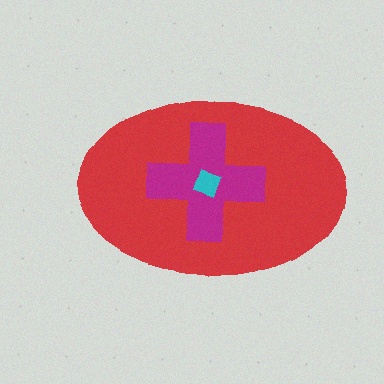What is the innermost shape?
The cyan diamond.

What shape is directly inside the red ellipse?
The magenta cross.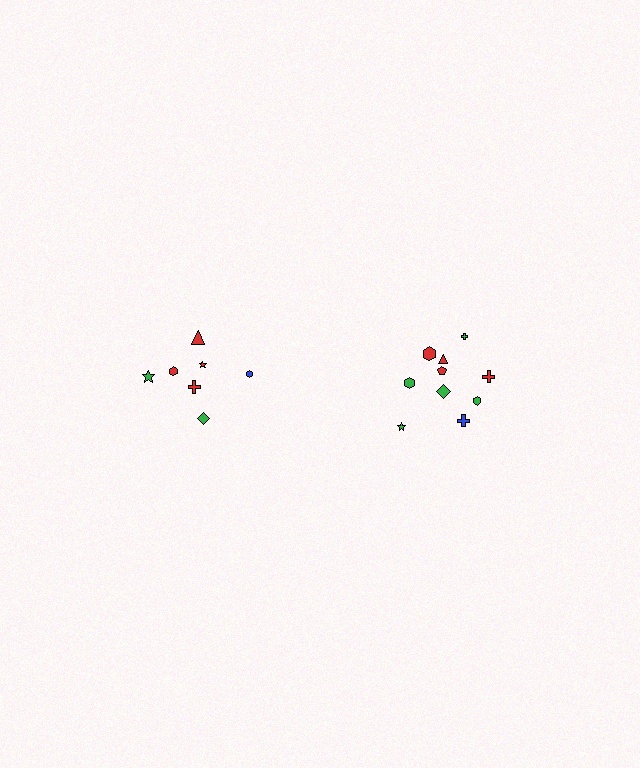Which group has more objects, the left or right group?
The right group.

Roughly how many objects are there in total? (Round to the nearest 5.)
Roughly 15 objects in total.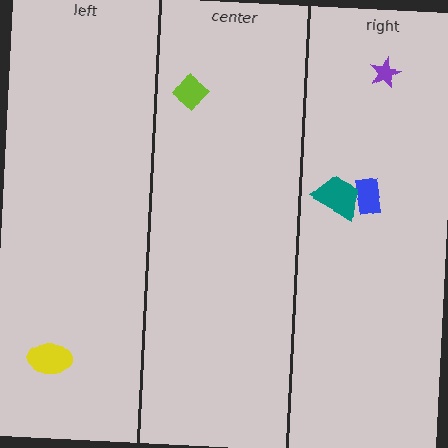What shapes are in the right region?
The purple star, the blue rectangle, the teal trapezoid.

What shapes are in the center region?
The lime diamond.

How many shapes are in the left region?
1.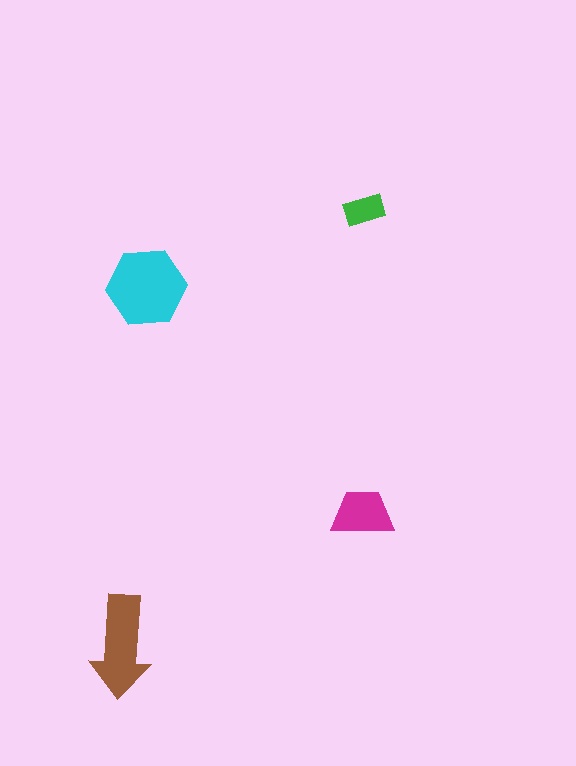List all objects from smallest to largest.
The green rectangle, the magenta trapezoid, the brown arrow, the cyan hexagon.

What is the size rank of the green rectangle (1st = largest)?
4th.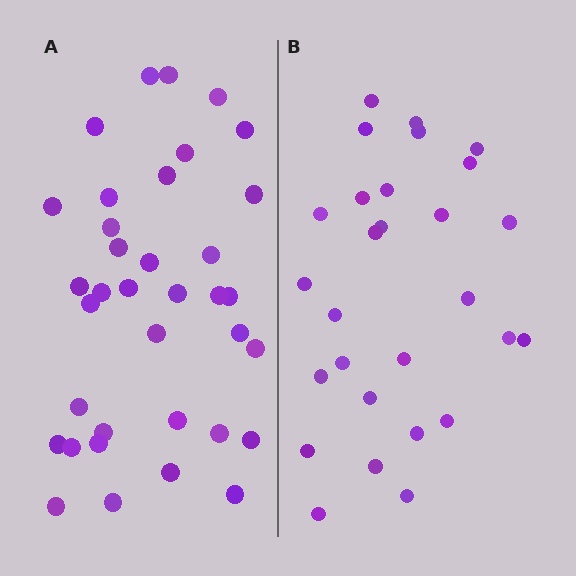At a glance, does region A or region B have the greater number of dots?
Region A (the left region) has more dots.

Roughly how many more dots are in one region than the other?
Region A has roughly 8 or so more dots than region B.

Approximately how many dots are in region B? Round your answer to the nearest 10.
About 30 dots. (The exact count is 28, which rounds to 30.)